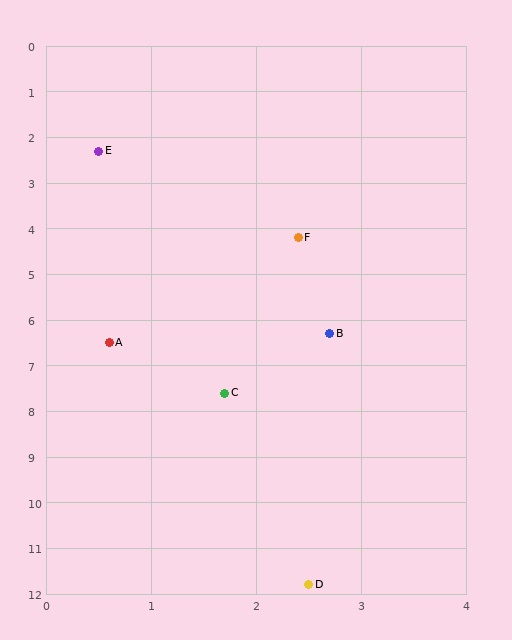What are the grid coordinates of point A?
Point A is at approximately (0.6, 6.5).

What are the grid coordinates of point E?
Point E is at approximately (0.5, 2.3).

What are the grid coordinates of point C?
Point C is at approximately (1.7, 7.6).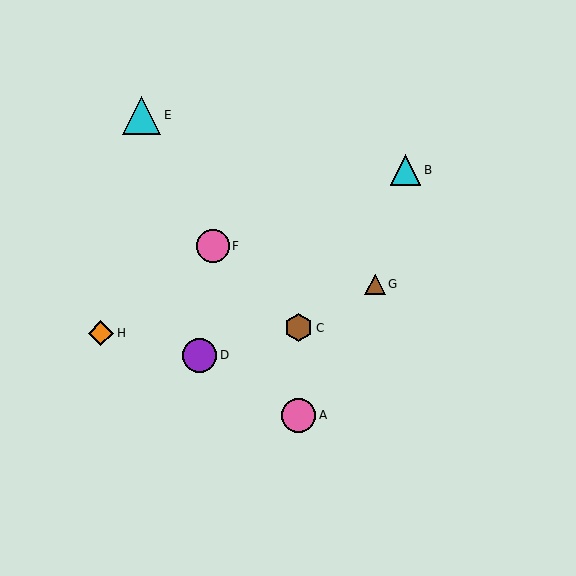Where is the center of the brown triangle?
The center of the brown triangle is at (375, 284).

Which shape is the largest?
The cyan triangle (labeled E) is the largest.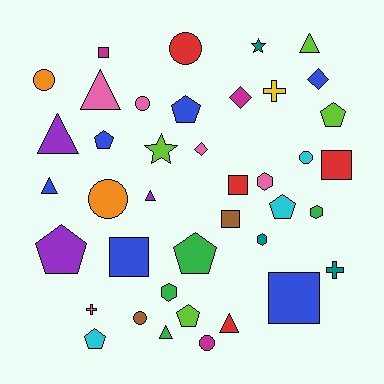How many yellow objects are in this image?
There is 1 yellow object.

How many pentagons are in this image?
There are 8 pentagons.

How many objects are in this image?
There are 40 objects.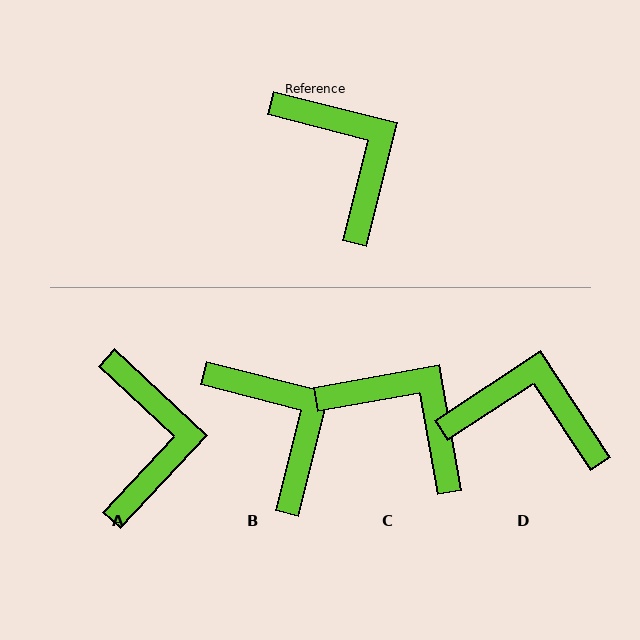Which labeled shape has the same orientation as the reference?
B.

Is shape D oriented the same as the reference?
No, it is off by about 47 degrees.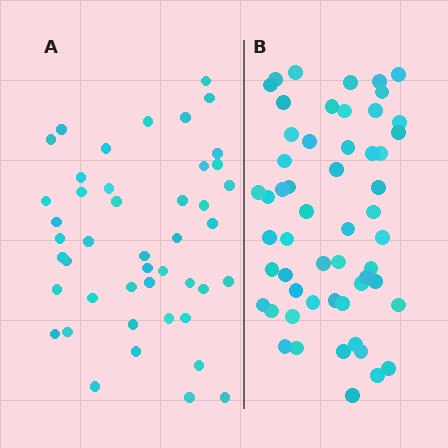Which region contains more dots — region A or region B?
Region B (the right region) has more dots.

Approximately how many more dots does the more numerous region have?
Region B has roughly 10 or so more dots than region A.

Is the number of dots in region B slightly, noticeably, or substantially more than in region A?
Region B has only slightly more — the two regions are fairly close. The ratio is roughly 1.2 to 1.